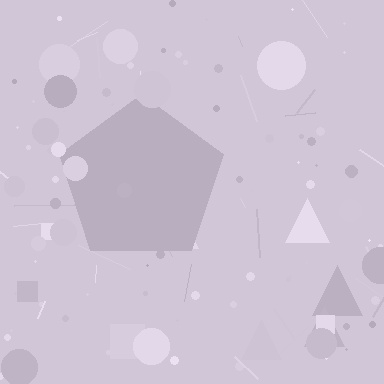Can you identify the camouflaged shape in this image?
The camouflaged shape is a pentagon.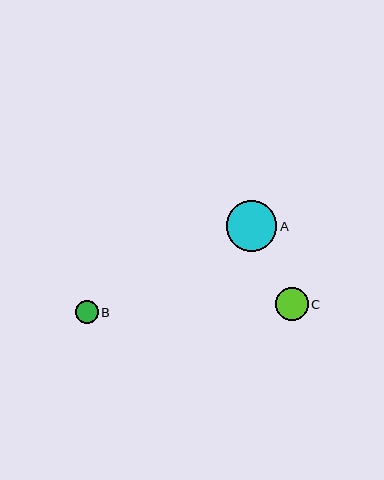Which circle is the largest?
Circle A is the largest with a size of approximately 51 pixels.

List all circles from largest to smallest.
From largest to smallest: A, C, B.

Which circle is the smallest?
Circle B is the smallest with a size of approximately 23 pixels.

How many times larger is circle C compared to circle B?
Circle C is approximately 1.5 times the size of circle B.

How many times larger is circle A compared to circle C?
Circle A is approximately 1.5 times the size of circle C.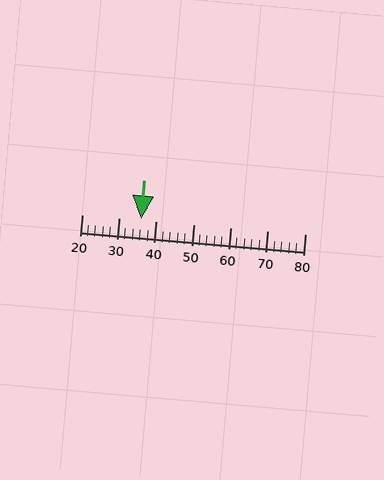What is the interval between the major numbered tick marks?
The major tick marks are spaced 10 units apart.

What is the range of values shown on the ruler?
The ruler shows values from 20 to 80.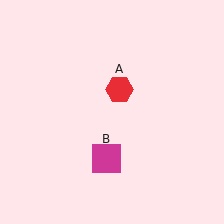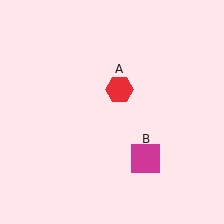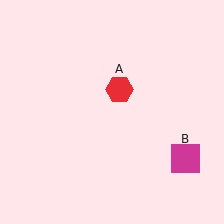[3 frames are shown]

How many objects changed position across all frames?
1 object changed position: magenta square (object B).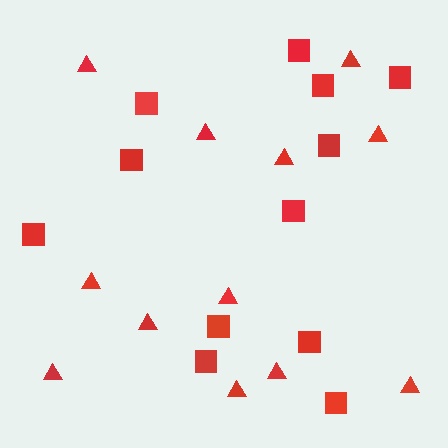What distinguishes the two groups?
There are 2 groups: one group of squares (12) and one group of triangles (12).